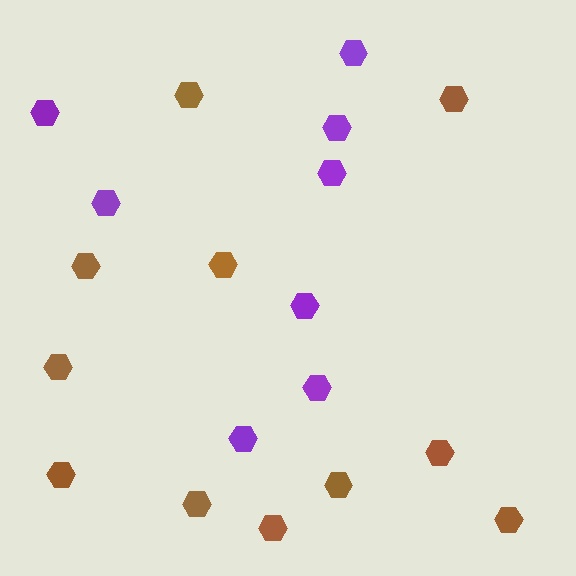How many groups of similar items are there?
There are 2 groups: one group of purple hexagons (8) and one group of brown hexagons (11).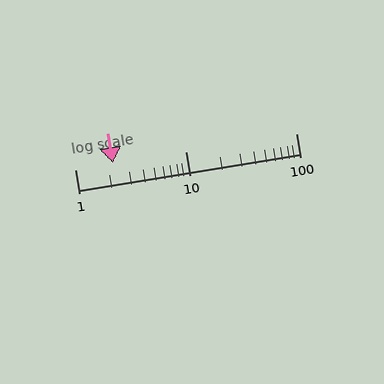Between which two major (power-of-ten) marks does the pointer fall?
The pointer is between 1 and 10.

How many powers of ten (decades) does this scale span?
The scale spans 2 decades, from 1 to 100.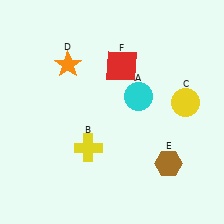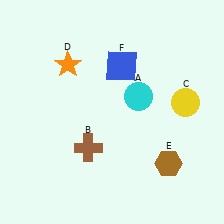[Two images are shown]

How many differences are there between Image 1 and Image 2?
There are 2 differences between the two images.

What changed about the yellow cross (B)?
In Image 1, B is yellow. In Image 2, it changed to brown.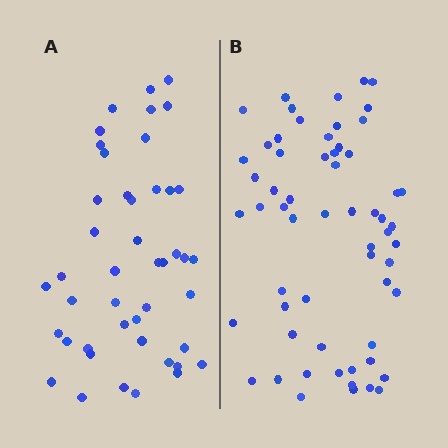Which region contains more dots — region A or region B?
Region B (the right region) has more dots.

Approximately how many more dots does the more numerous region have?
Region B has approximately 15 more dots than region A.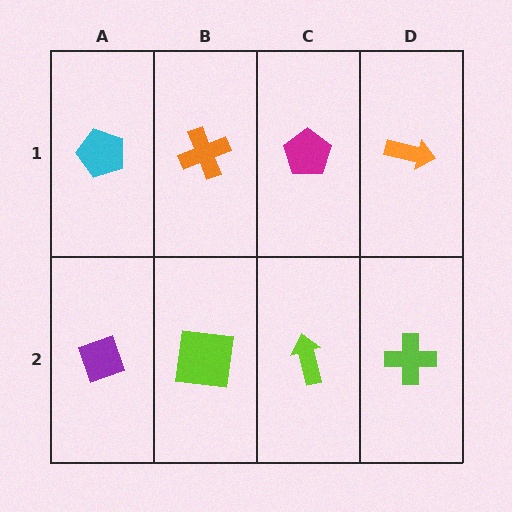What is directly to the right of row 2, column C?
A lime cross.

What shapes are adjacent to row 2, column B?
An orange cross (row 1, column B), a purple diamond (row 2, column A), a lime arrow (row 2, column C).